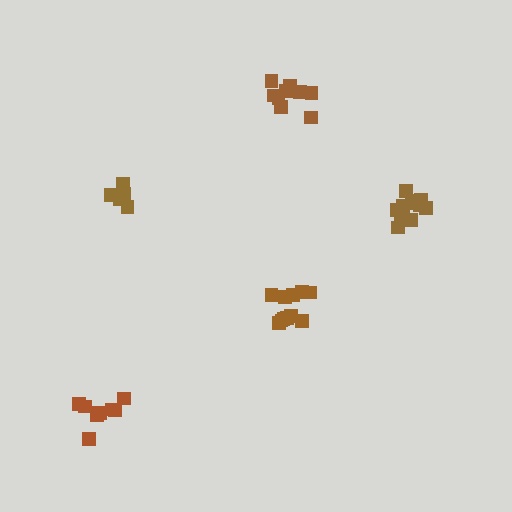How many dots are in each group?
Group 1: 9 dots, Group 2: 11 dots, Group 3: 11 dots, Group 4: 9 dots, Group 5: 5 dots (45 total).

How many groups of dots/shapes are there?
There are 5 groups.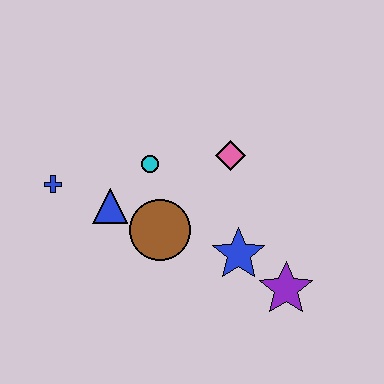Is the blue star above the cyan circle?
No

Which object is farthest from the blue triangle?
The purple star is farthest from the blue triangle.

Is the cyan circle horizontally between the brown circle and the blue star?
No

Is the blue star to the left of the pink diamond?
No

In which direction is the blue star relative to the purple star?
The blue star is to the left of the purple star.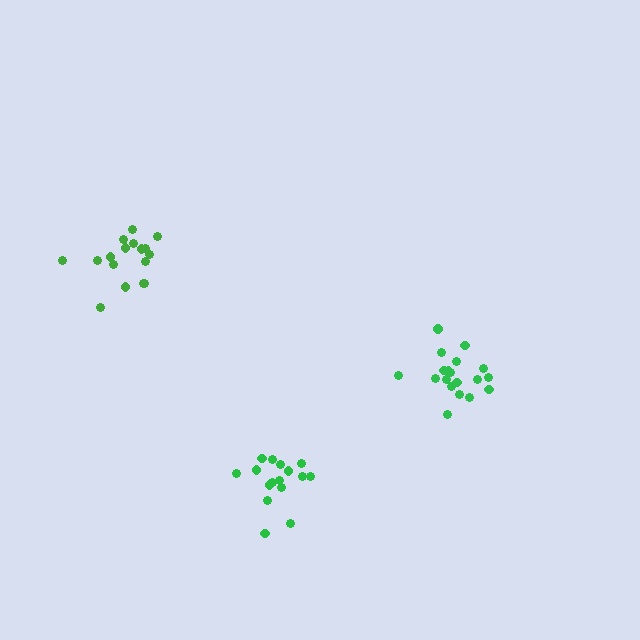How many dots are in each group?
Group 1: 19 dots, Group 2: 17 dots, Group 3: 16 dots (52 total).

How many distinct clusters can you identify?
There are 3 distinct clusters.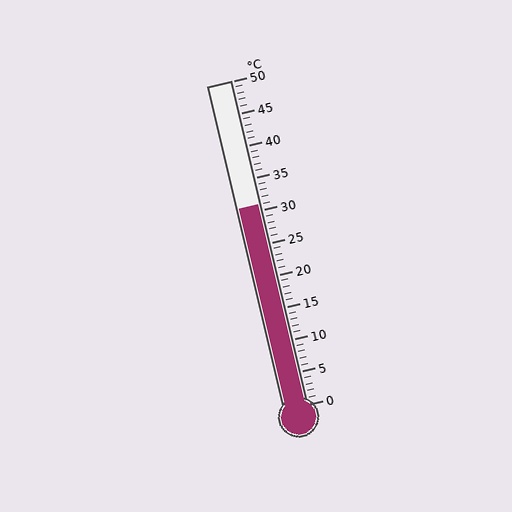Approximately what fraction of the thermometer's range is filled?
The thermometer is filled to approximately 60% of its range.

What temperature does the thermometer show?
The thermometer shows approximately 31°C.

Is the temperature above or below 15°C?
The temperature is above 15°C.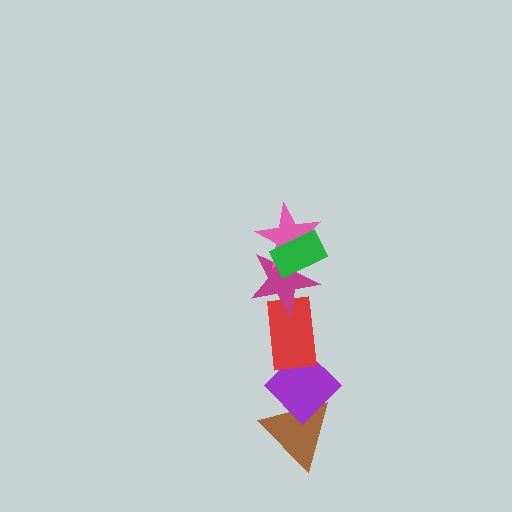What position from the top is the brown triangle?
The brown triangle is 6th from the top.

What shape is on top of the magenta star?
The pink star is on top of the magenta star.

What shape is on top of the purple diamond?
The red rectangle is on top of the purple diamond.